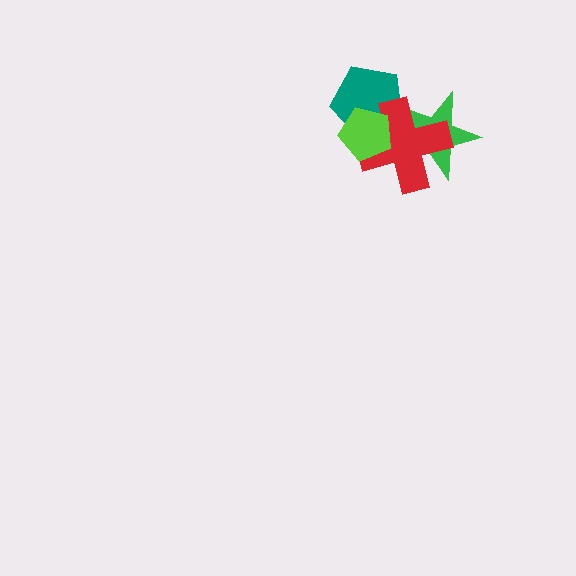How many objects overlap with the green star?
2 objects overlap with the green star.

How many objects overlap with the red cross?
3 objects overlap with the red cross.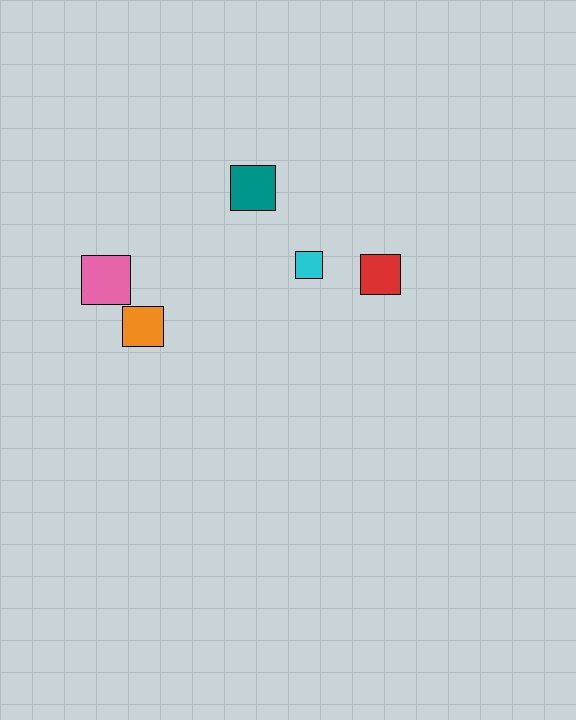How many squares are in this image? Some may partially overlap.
There are 5 squares.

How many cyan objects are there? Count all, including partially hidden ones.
There is 1 cyan object.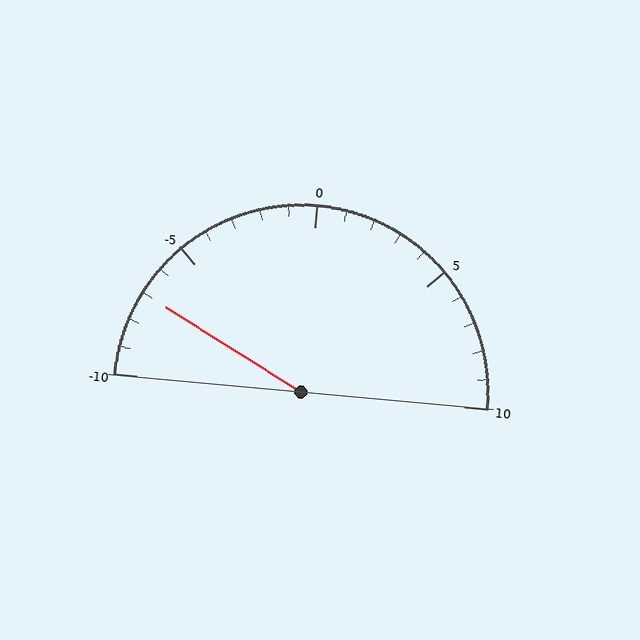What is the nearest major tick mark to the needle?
The nearest major tick mark is -5.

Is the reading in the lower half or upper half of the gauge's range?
The reading is in the lower half of the range (-10 to 10).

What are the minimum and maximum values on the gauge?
The gauge ranges from -10 to 10.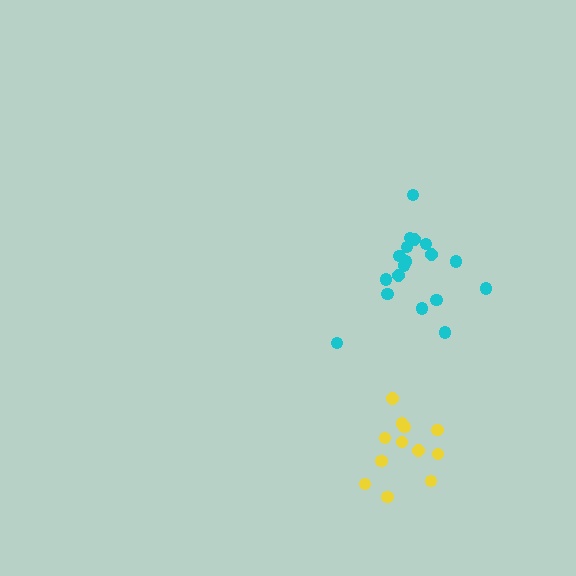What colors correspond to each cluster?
The clusters are colored: yellow, cyan.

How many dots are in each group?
Group 1: 12 dots, Group 2: 18 dots (30 total).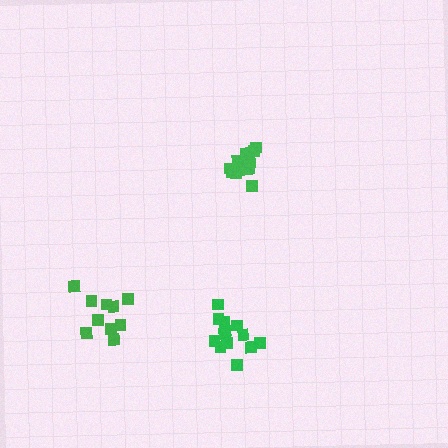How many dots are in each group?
Group 1: 13 dots, Group 2: 13 dots, Group 3: 10 dots (36 total).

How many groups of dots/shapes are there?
There are 3 groups.